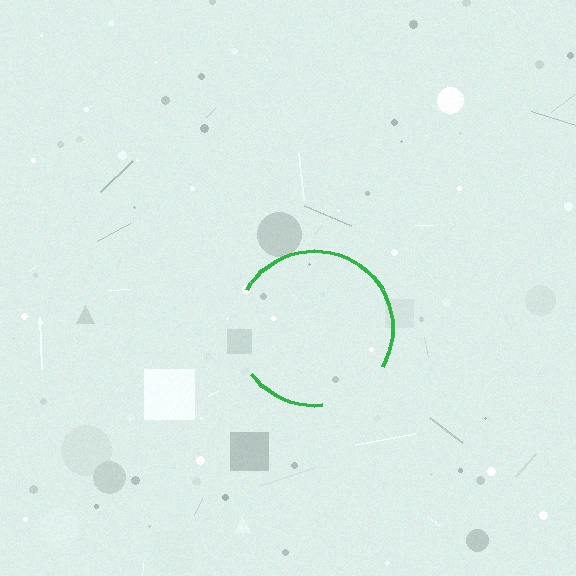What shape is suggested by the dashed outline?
The dashed outline suggests a circle.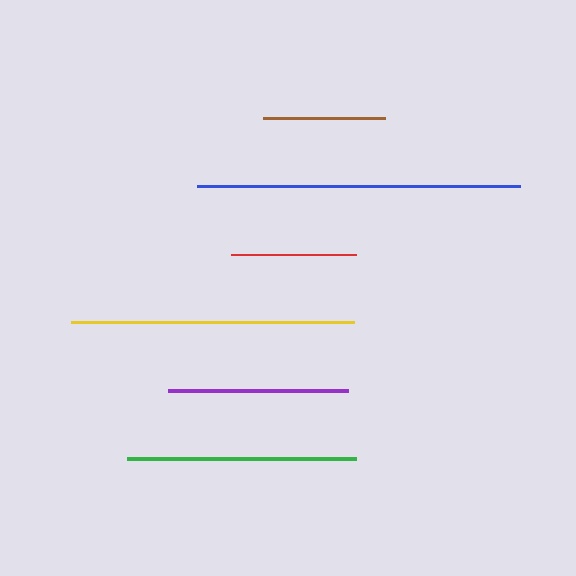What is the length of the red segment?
The red segment is approximately 125 pixels long.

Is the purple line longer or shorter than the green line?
The green line is longer than the purple line.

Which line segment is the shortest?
The brown line is the shortest at approximately 122 pixels.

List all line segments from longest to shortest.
From longest to shortest: blue, yellow, green, purple, red, brown.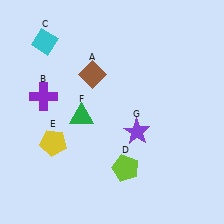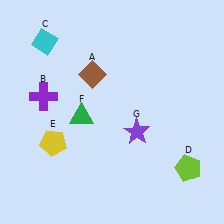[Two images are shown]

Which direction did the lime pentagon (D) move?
The lime pentagon (D) moved right.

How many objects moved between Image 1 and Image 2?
1 object moved between the two images.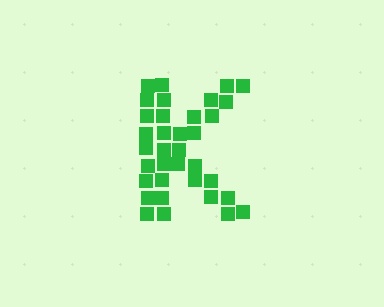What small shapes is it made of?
It is made of small squares.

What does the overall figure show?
The overall figure shows the letter K.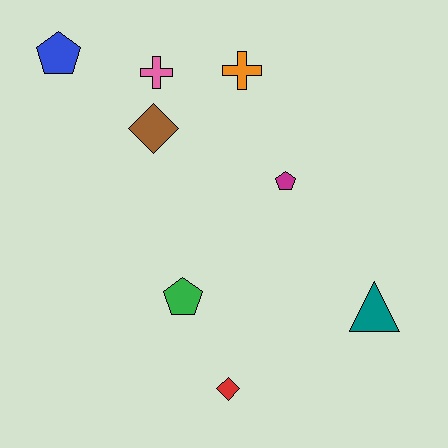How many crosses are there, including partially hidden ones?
There are 2 crosses.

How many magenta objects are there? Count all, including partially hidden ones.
There is 1 magenta object.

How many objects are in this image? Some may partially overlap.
There are 8 objects.